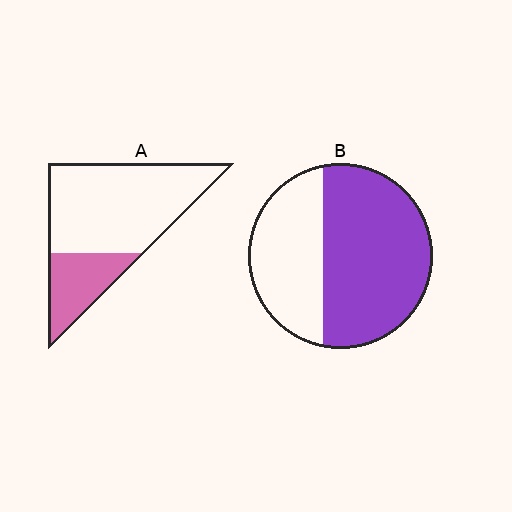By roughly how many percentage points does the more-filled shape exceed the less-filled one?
By roughly 35 percentage points (B over A).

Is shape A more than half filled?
No.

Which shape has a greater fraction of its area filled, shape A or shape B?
Shape B.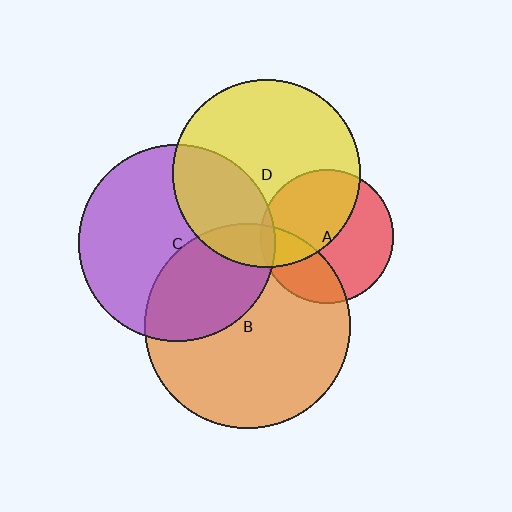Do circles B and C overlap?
Yes.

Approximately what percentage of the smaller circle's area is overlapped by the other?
Approximately 35%.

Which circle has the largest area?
Circle B (orange).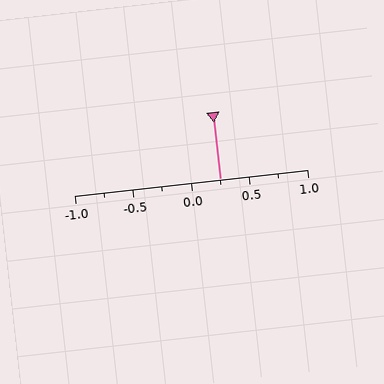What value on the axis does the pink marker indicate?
The marker indicates approximately 0.25.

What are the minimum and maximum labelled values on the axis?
The axis runs from -1.0 to 1.0.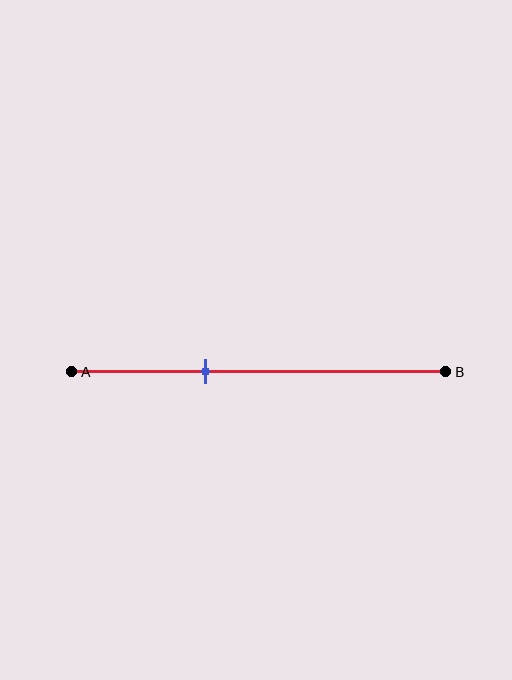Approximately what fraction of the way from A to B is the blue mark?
The blue mark is approximately 35% of the way from A to B.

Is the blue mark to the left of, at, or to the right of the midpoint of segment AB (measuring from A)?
The blue mark is to the left of the midpoint of segment AB.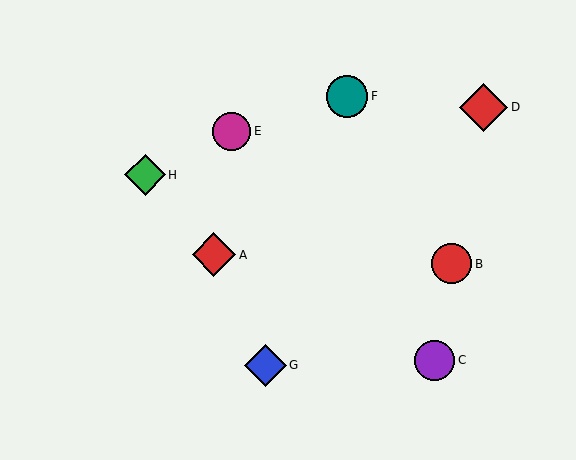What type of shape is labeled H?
Shape H is a green diamond.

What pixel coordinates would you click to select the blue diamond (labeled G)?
Click at (265, 365) to select the blue diamond G.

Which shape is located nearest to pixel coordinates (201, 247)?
The red diamond (labeled A) at (214, 255) is nearest to that location.